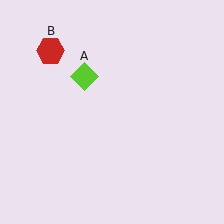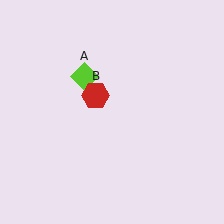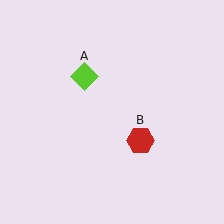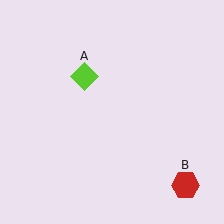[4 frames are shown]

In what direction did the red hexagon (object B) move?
The red hexagon (object B) moved down and to the right.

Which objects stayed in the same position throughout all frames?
Lime diamond (object A) remained stationary.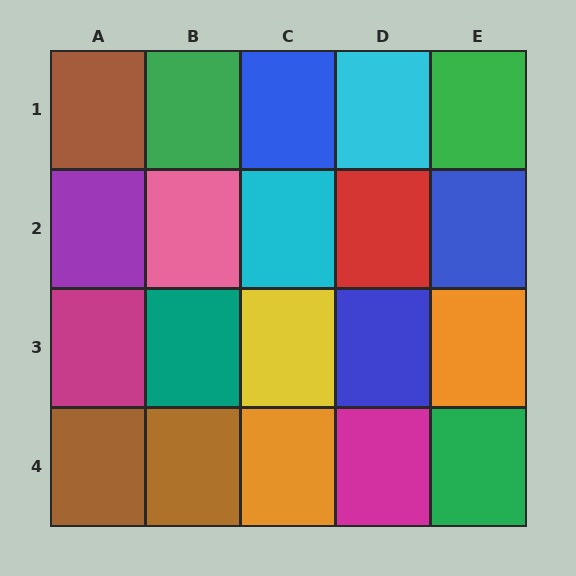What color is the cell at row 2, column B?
Pink.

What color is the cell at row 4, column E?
Green.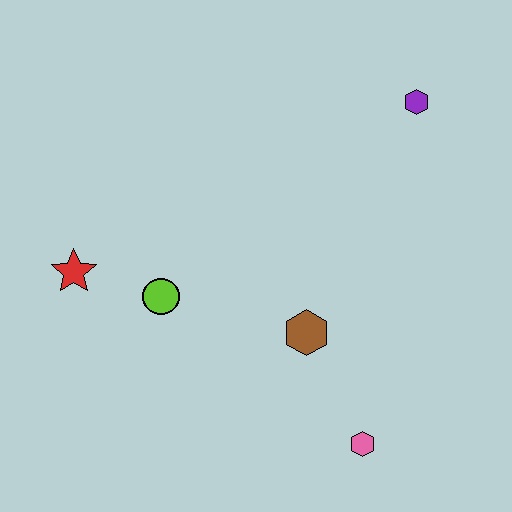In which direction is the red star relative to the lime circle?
The red star is to the left of the lime circle.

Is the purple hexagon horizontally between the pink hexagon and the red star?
No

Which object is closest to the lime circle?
The red star is closest to the lime circle.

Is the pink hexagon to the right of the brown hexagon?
Yes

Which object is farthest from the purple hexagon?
The red star is farthest from the purple hexagon.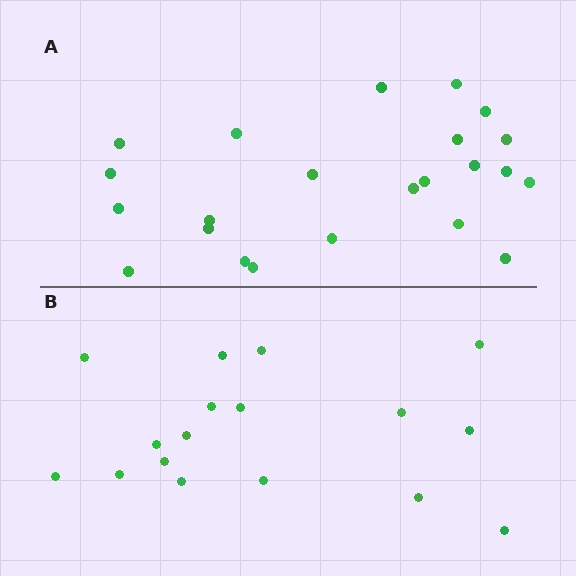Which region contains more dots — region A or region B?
Region A (the top region) has more dots.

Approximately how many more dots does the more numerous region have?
Region A has about 6 more dots than region B.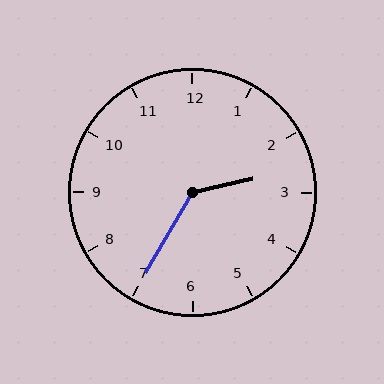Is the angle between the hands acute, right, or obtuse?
It is obtuse.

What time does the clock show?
2:35.